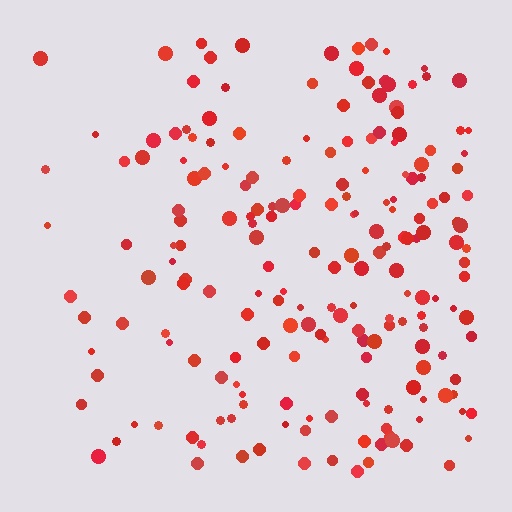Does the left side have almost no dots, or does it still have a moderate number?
Still a moderate number, just noticeably fewer than the right.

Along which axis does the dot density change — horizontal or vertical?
Horizontal.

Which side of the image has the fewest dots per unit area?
The left.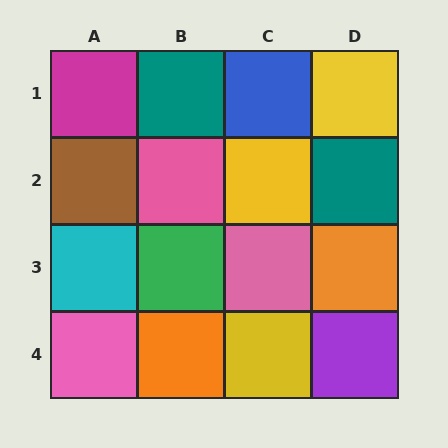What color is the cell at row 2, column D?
Teal.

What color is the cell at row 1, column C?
Blue.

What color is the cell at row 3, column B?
Green.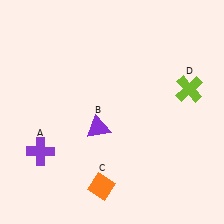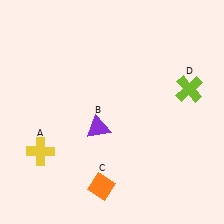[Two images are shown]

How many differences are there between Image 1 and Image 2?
There is 1 difference between the two images.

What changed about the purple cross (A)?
In Image 1, A is purple. In Image 2, it changed to yellow.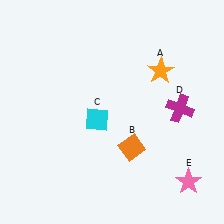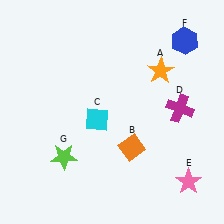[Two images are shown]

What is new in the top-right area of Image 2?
A blue hexagon (F) was added in the top-right area of Image 2.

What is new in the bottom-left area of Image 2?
A lime star (G) was added in the bottom-left area of Image 2.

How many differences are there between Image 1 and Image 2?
There are 2 differences between the two images.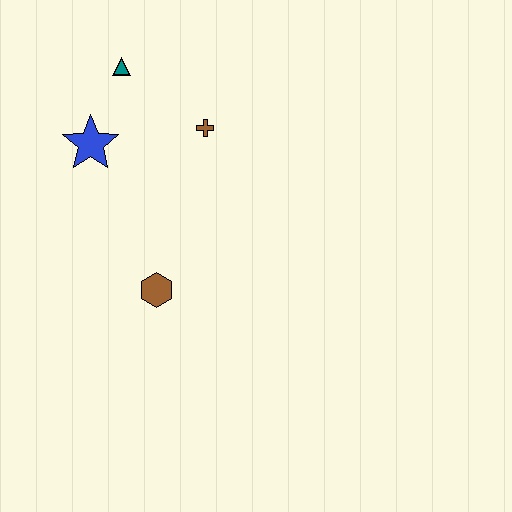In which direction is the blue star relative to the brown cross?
The blue star is to the left of the brown cross.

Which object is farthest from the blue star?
The brown hexagon is farthest from the blue star.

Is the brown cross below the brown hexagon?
No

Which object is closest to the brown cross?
The teal triangle is closest to the brown cross.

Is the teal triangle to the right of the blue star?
Yes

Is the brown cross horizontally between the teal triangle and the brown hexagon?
No